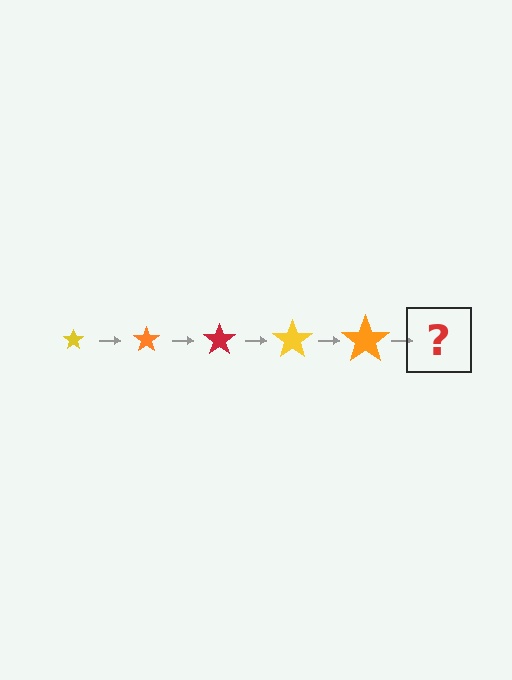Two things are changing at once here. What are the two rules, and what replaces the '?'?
The two rules are that the star grows larger each step and the color cycles through yellow, orange, and red. The '?' should be a red star, larger than the previous one.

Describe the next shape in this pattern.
It should be a red star, larger than the previous one.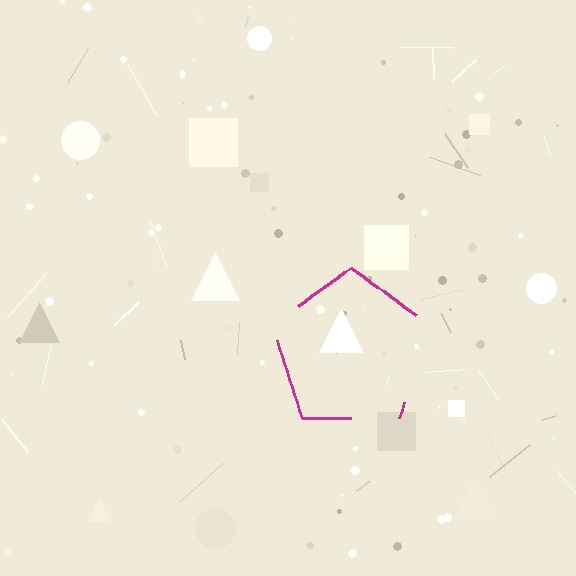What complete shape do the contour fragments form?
The contour fragments form a pentagon.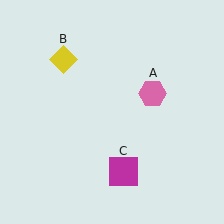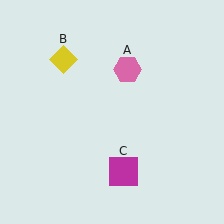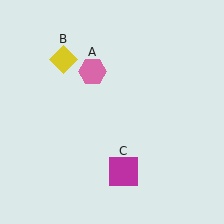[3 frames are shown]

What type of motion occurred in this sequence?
The pink hexagon (object A) rotated counterclockwise around the center of the scene.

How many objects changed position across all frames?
1 object changed position: pink hexagon (object A).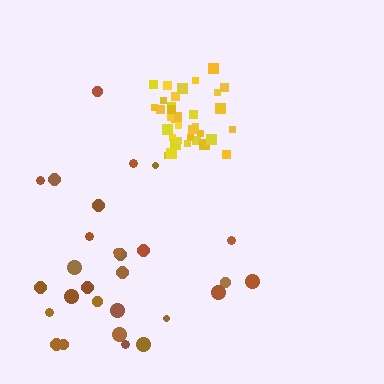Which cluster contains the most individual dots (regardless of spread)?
Yellow (35).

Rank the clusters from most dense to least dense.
yellow, brown.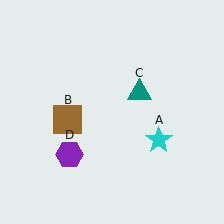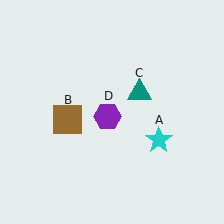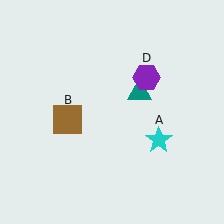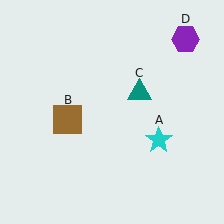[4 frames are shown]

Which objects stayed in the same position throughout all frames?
Cyan star (object A) and brown square (object B) and teal triangle (object C) remained stationary.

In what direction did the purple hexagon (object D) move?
The purple hexagon (object D) moved up and to the right.